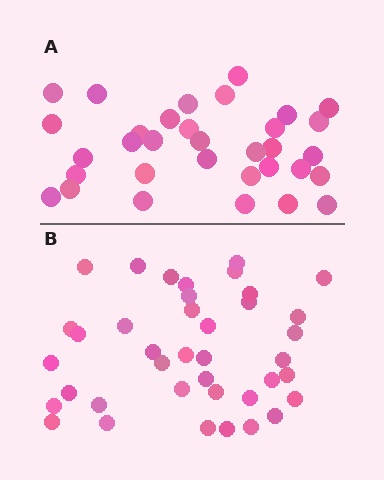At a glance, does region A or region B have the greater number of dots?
Region B (the bottom region) has more dots.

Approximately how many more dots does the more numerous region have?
Region B has about 6 more dots than region A.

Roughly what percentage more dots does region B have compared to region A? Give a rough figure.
About 20% more.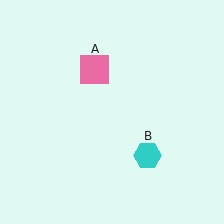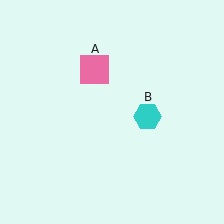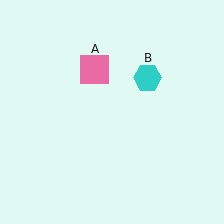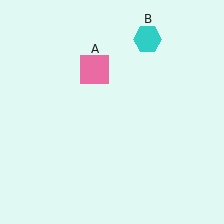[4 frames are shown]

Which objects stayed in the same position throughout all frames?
Pink square (object A) remained stationary.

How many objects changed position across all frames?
1 object changed position: cyan hexagon (object B).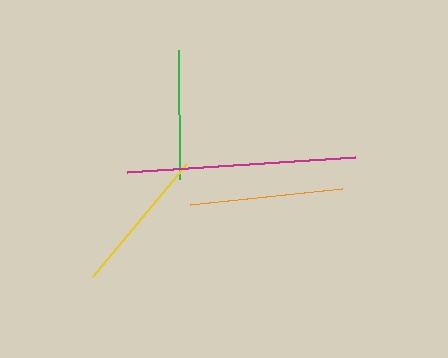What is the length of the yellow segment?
The yellow segment is approximately 147 pixels long.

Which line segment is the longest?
The magenta line is the longest at approximately 228 pixels.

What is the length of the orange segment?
The orange segment is approximately 154 pixels long.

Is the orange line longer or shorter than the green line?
The orange line is longer than the green line.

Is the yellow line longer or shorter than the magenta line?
The magenta line is longer than the yellow line.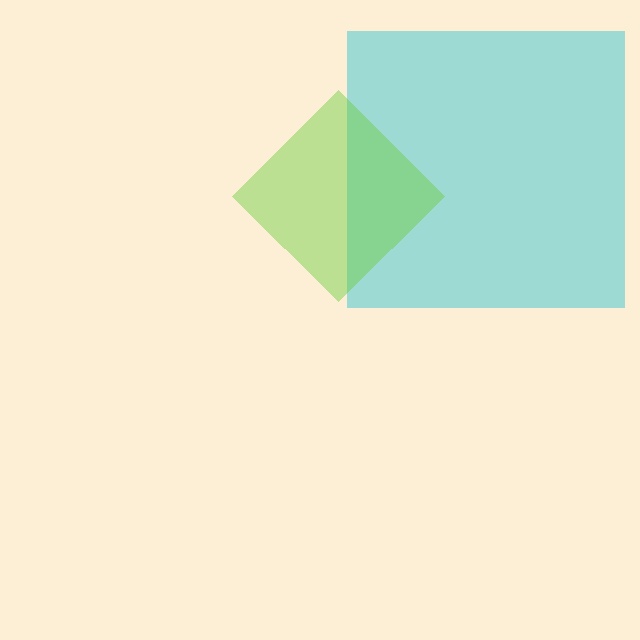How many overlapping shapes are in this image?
There are 2 overlapping shapes in the image.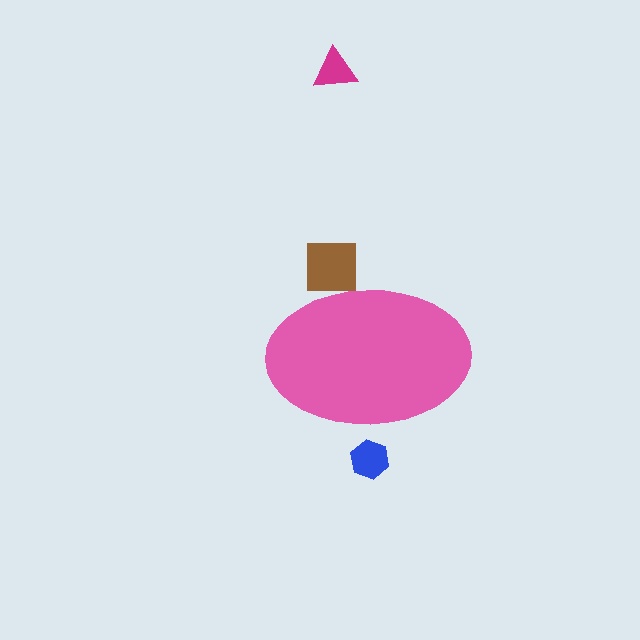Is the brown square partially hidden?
Yes, the brown square is partially hidden behind the pink ellipse.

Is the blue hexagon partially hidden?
Yes, the blue hexagon is partially hidden behind the pink ellipse.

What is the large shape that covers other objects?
A pink ellipse.